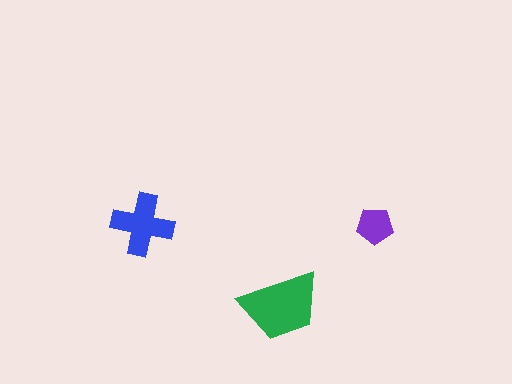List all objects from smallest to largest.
The purple pentagon, the blue cross, the green trapezoid.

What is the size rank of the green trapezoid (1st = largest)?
1st.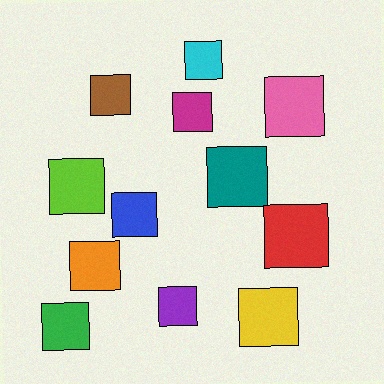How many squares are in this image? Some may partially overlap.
There are 12 squares.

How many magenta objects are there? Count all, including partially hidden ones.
There is 1 magenta object.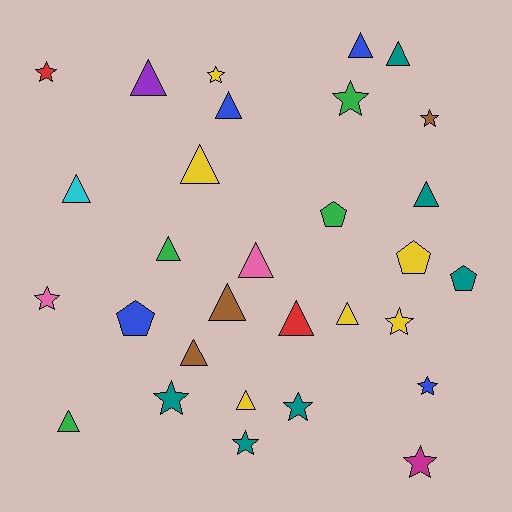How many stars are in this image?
There are 11 stars.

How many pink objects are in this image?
There are 2 pink objects.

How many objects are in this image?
There are 30 objects.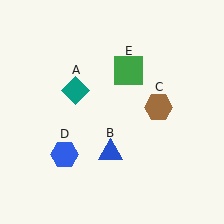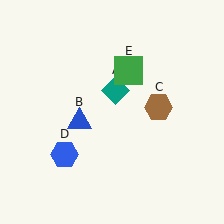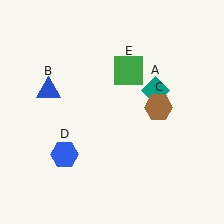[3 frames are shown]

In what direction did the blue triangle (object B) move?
The blue triangle (object B) moved up and to the left.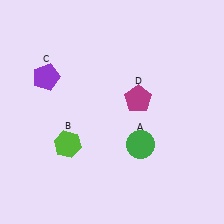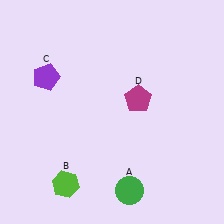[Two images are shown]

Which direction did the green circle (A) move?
The green circle (A) moved down.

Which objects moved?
The objects that moved are: the green circle (A), the lime hexagon (B).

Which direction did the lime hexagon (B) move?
The lime hexagon (B) moved down.